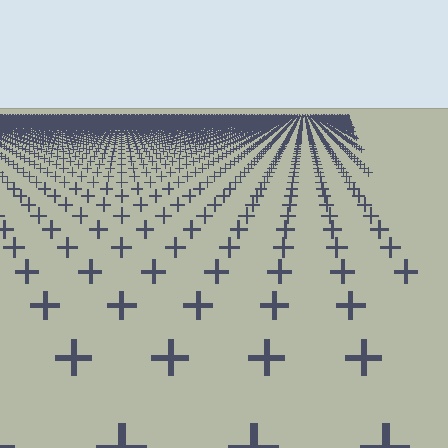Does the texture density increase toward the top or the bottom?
Density increases toward the top.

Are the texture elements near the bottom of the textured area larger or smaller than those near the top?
Larger. Near the bottom, elements are closer to the viewer and appear at a bigger on-screen size.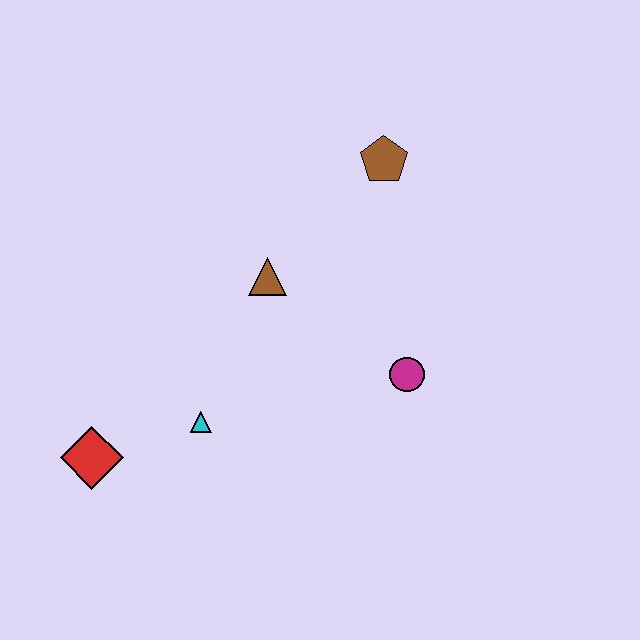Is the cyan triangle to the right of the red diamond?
Yes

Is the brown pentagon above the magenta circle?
Yes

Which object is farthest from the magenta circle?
The red diamond is farthest from the magenta circle.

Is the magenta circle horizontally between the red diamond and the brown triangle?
No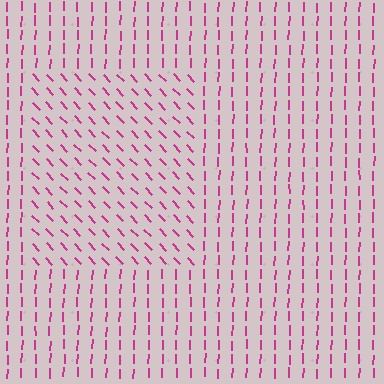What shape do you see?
I see a rectangle.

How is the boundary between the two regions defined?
The boundary is defined purely by a change in line orientation (approximately 45 degrees difference). All lines are the same color and thickness.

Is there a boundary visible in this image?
Yes, there is a texture boundary formed by a change in line orientation.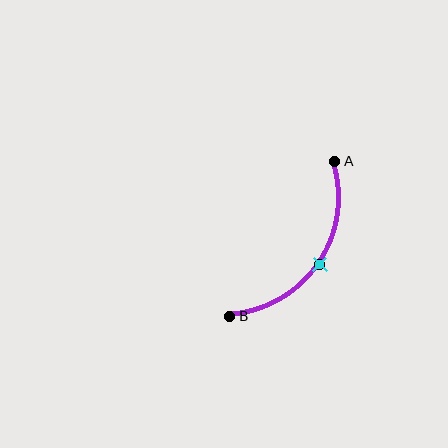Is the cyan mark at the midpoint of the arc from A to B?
Yes. The cyan mark lies on the arc at equal arc-length from both A and B — it is the arc midpoint.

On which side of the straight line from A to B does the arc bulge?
The arc bulges below and to the right of the straight line connecting A and B.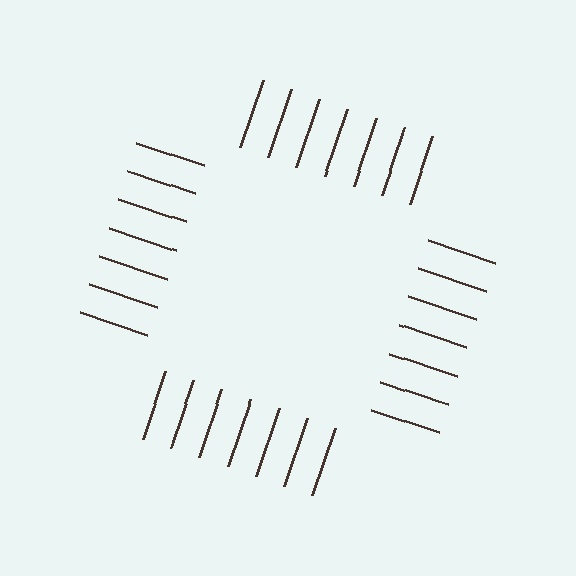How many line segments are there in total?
28 — 7 along each of the 4 edges.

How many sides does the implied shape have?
4 sides — the line-ends trace a square.